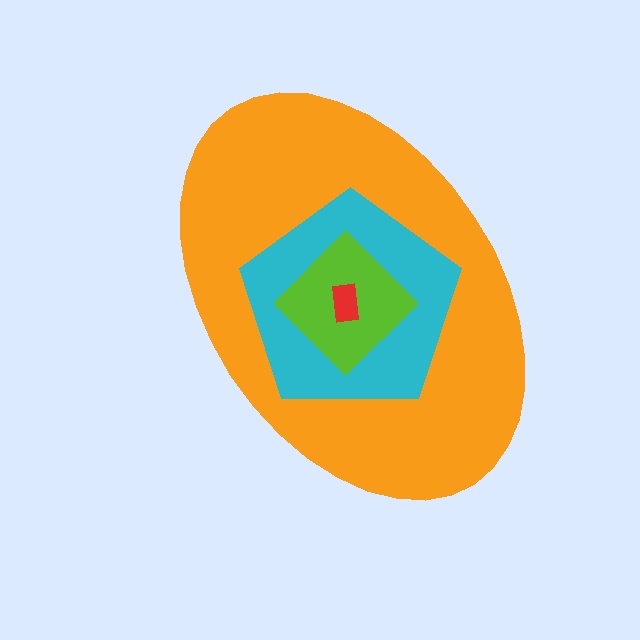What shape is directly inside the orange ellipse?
The cyan pentagon.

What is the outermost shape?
The orange ellipse.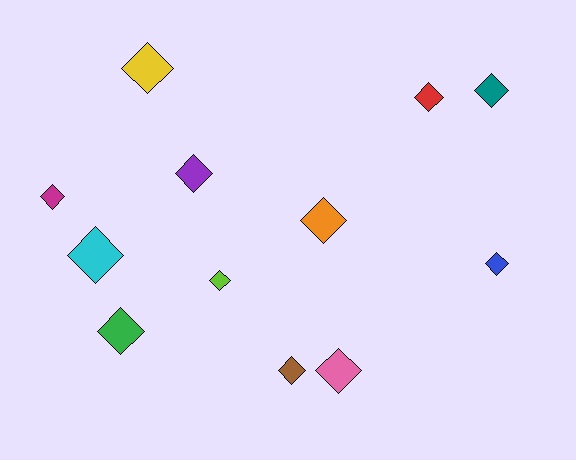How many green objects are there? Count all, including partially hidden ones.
There is 1 green object.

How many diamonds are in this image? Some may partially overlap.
There are 12 diamonds.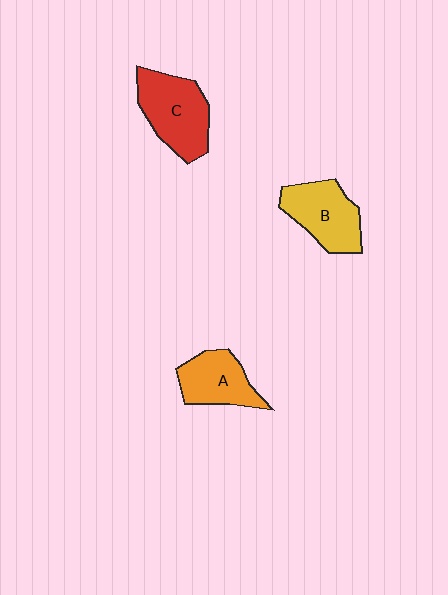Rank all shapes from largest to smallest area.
From largest to smallest: C (red), B (yellow), A (orange).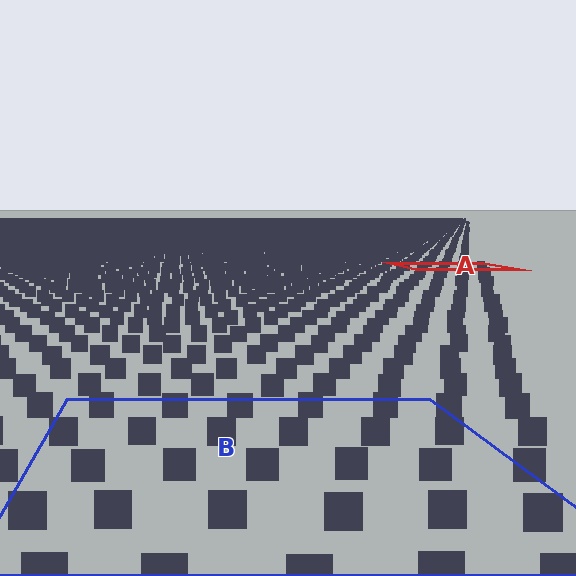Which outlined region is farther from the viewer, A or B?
Region A is farther from the viewer — the texture elements inside it appear smaller and more densely packed.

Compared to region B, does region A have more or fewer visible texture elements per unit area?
Region A has more texture elements per unit area — they are packed more densely because it is farther away.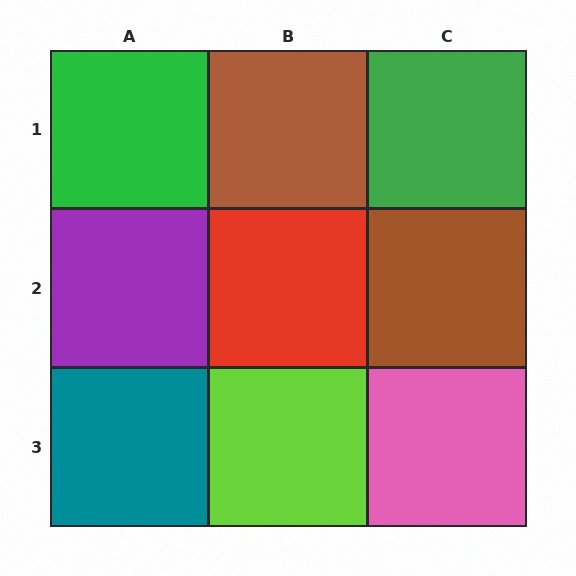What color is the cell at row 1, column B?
Brown.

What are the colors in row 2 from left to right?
Purple, red, brown.